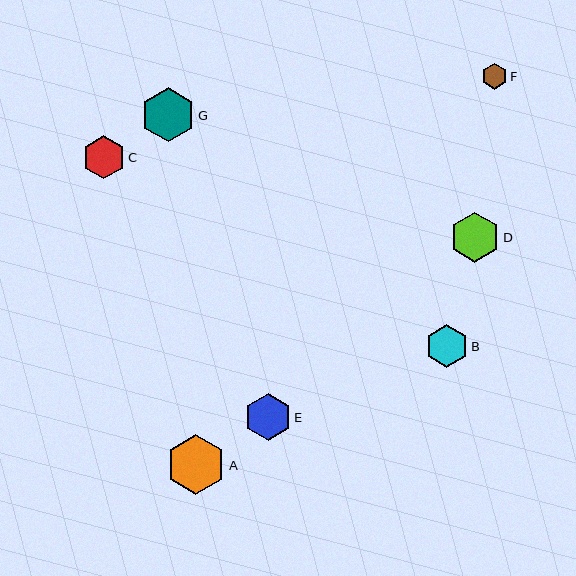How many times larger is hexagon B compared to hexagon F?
Hexagon B is approximately 1.6 times the size of hexagon F.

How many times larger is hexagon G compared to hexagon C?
Hexagon G is approximately 1.3 times the size of hexagon C.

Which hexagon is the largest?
Hexagon A is the largest with a size of approximately 60 pixels.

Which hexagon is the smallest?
Hexagon F is the smallest with a size of approximately 26 pixels.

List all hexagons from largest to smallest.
From largest to smallest: A, G, D, E, C, B, F.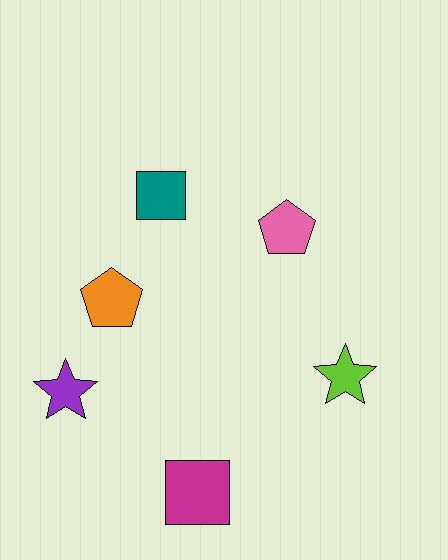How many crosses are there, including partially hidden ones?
There are no crosses.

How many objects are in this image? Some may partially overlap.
There are 6 objects.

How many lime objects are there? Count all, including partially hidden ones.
There is 1 lime object.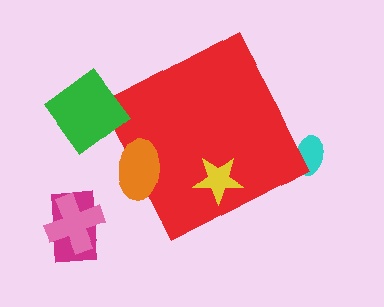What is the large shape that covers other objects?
A red diamond.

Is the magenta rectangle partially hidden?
No, the magenta rectangle is fully visible.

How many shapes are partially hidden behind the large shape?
1 shape is partially hidden.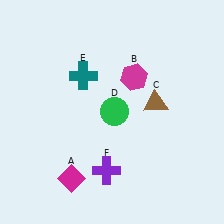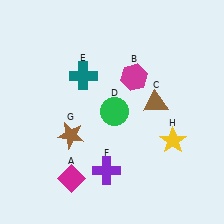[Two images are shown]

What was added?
A brown star (G), a yellow star (H) were added in Image 2.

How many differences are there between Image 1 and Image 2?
There are 2 differences between the two images.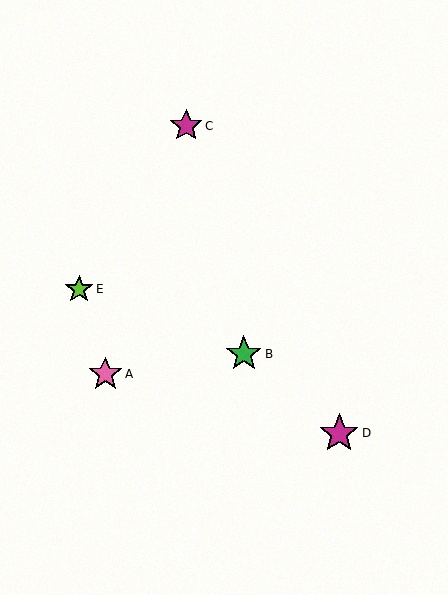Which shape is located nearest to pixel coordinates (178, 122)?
The magenta star (labeled C) at (186, 126) is nearest to that location.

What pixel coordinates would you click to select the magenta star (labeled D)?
Click at (339, 433) to select the magenta star D.